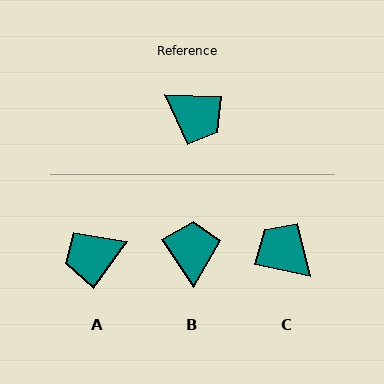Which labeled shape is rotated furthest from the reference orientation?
C, about 169 degrees away.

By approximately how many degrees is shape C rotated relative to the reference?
Approximately 169 degrees counter-clockwise.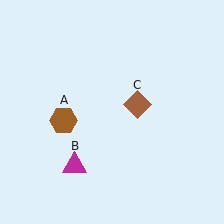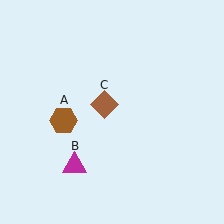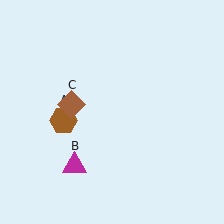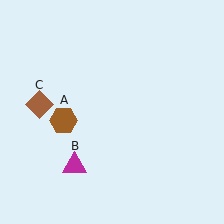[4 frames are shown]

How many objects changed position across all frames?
1 object changed position: brown diamond (object C).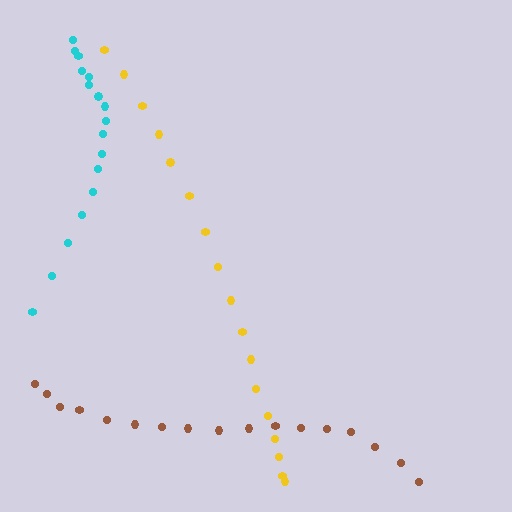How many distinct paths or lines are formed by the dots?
There are 3 distinct paths.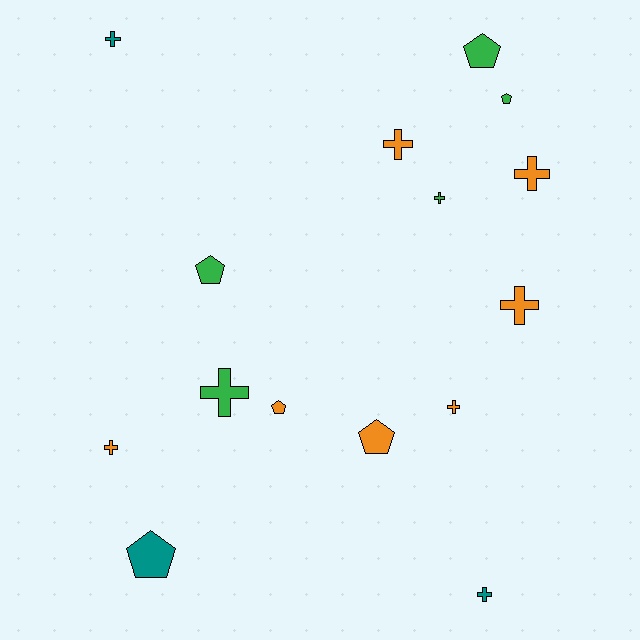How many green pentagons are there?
There are 3 green pentagons.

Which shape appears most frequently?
Cross, with 9 objects.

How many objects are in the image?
There are 15 objects.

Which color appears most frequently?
Orange, with 7 objects.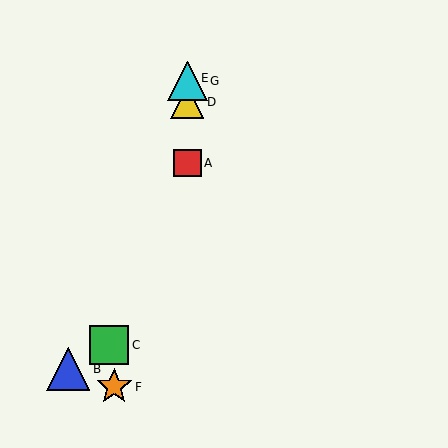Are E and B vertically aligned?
No, E is at x≈187 and B is at x≈68.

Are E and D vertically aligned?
Yes, both are at x≈187.